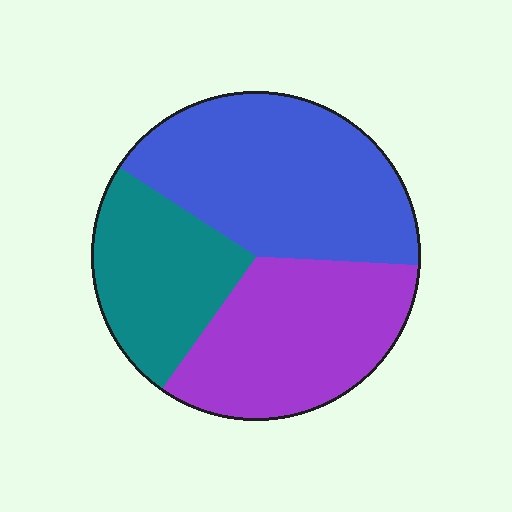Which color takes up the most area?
Blue, at roughly 40%.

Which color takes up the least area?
Teal, at roughly 25%.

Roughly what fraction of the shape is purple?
Purple covers around 35% of the shape.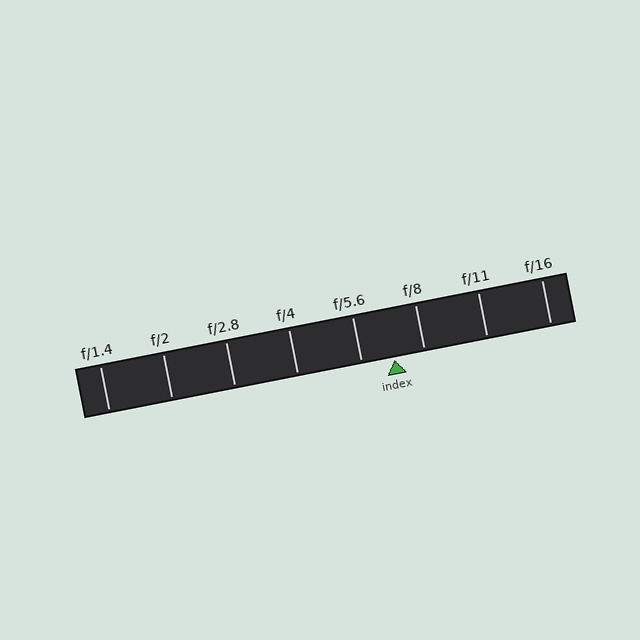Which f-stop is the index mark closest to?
The index mark is closest to f/8.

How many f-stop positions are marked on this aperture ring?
There are 8 f-stop positions marked.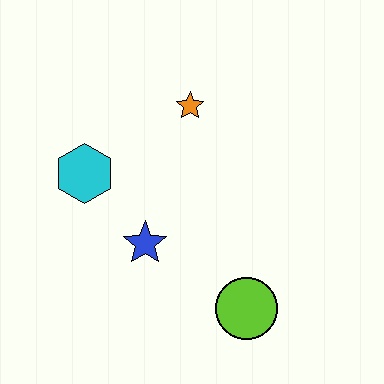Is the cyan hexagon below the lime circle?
No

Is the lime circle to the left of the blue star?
No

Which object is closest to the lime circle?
The blue star is closest to the lime circle.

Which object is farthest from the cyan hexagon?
The lime circle is farthest from the cyan hexagon.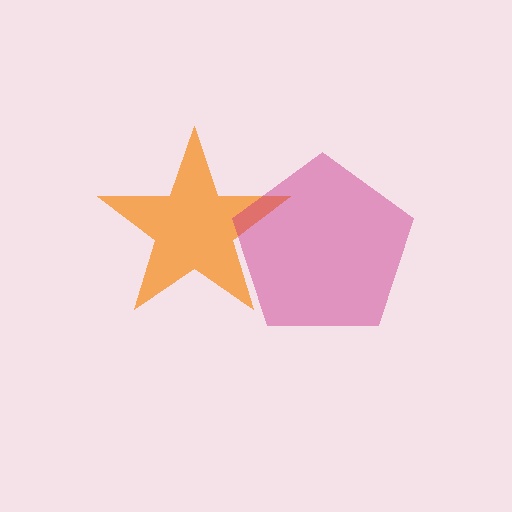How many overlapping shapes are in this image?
There are 2 overlapping shapes in the image.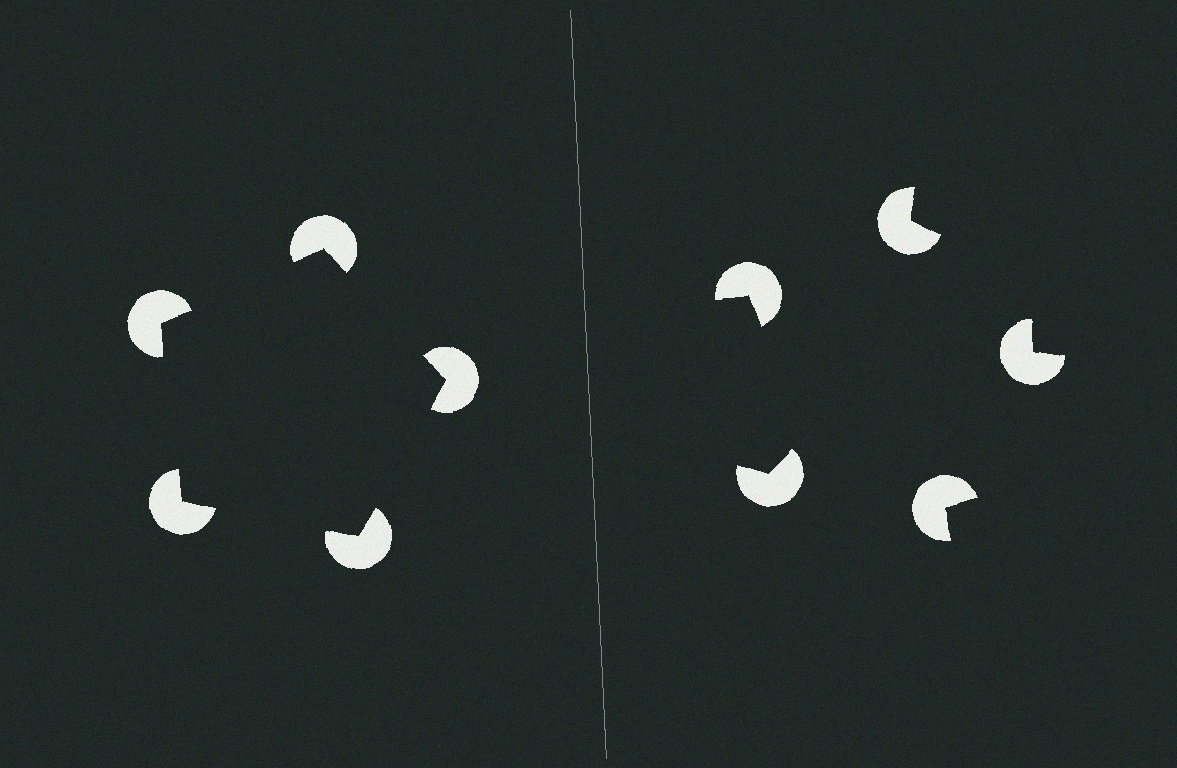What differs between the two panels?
The pac-man discs are positioned identically on both sides; only the wedge orientations differ. On the left they align to a pentagon; on the right they are misaligned.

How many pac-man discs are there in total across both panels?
10 — 5 on each side.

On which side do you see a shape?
An illusory pentagon appears on the left side. On the right side the wedge cuts are rotated, so no coherent shape forms.